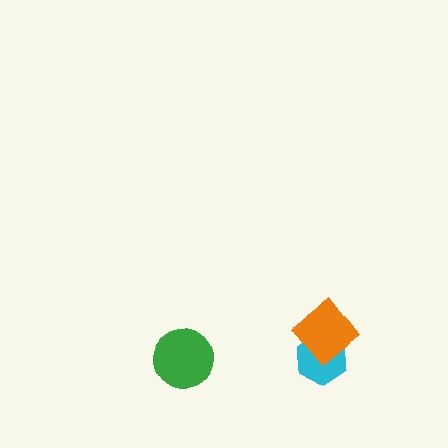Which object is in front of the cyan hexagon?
The orange diamond is in front of the cyan hexagon.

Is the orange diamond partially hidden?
No, no other shape covers it.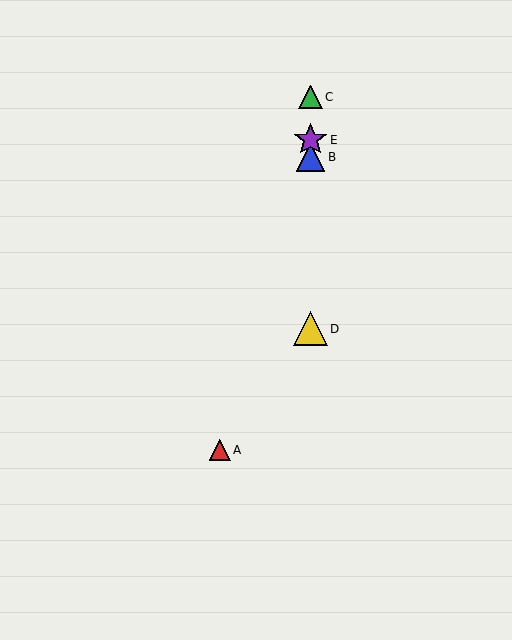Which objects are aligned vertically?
Objects B, C, D, E are aligned vertically.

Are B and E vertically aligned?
Yes, both are at x≈311.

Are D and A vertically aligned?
No, D is at x≈311 and A is at x≈220.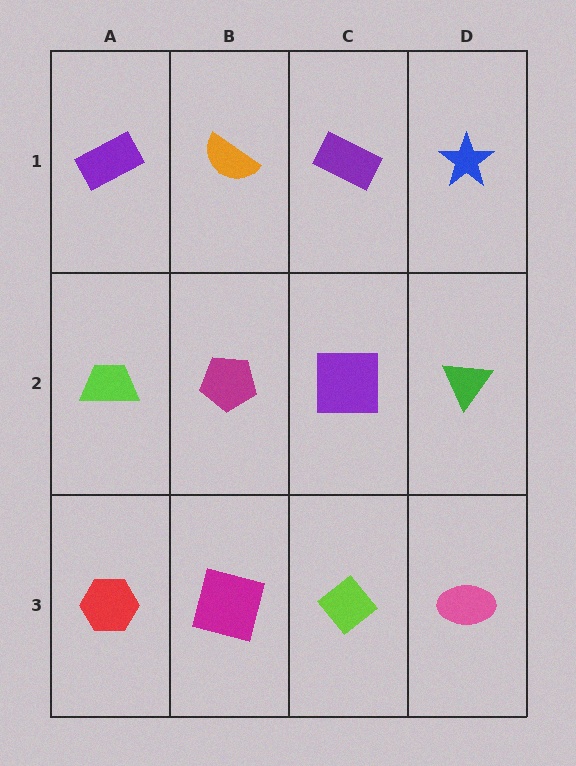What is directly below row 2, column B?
A magenta square.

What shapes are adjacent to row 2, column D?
A blue star (row 1, column D), a pink ellipse (row 3, column D), a purple square (row 2, column C).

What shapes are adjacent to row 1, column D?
A green triangle (row 2, column D), a purple rectangle (row 1, column C).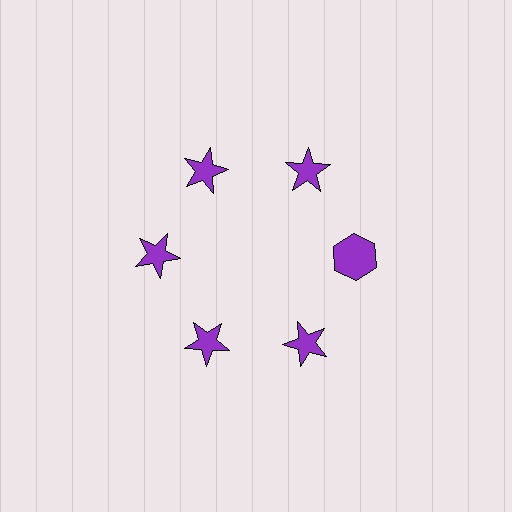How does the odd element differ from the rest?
It has a different shape: hexagon instead of star.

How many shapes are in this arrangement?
There are 6 shapes arranged in a ring pattern.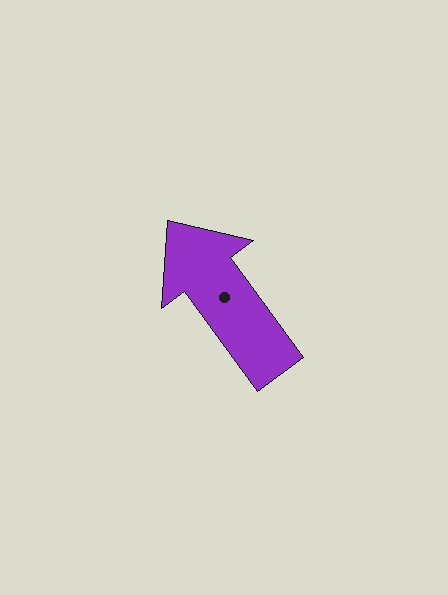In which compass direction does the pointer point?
Northwest.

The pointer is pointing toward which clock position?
Roughly 11 o'clock.